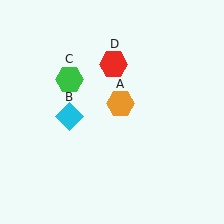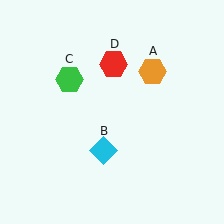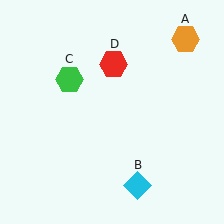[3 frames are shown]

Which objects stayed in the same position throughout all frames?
Green hexagon (object C) and red hexagon (object D) remained stationary.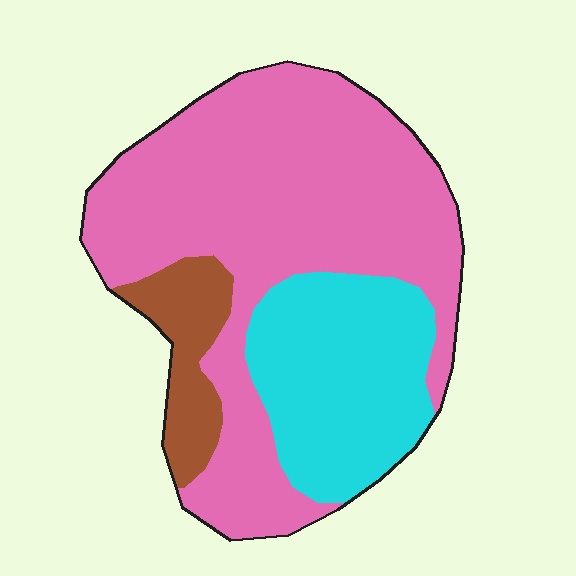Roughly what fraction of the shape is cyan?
Cyan covers roughly 25% of the shape.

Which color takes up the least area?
Brown, at roughly 10%.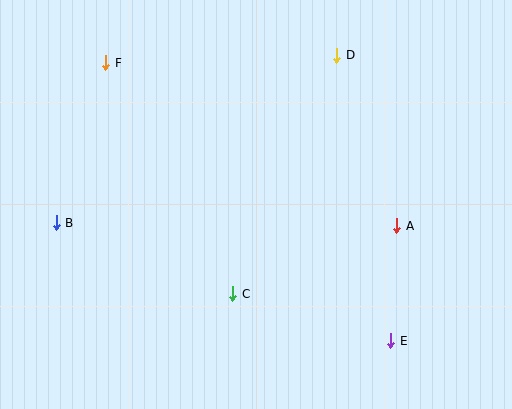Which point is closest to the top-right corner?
Point D is closest to the top-right corner.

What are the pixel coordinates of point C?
Point C is at (233, 294).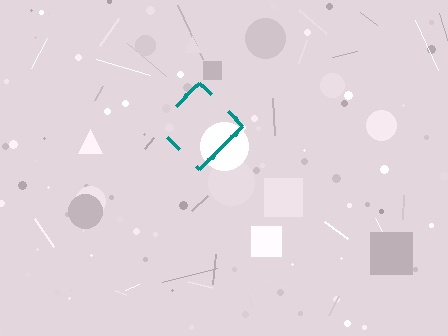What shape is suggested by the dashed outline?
The dashed outline suggests a diamond.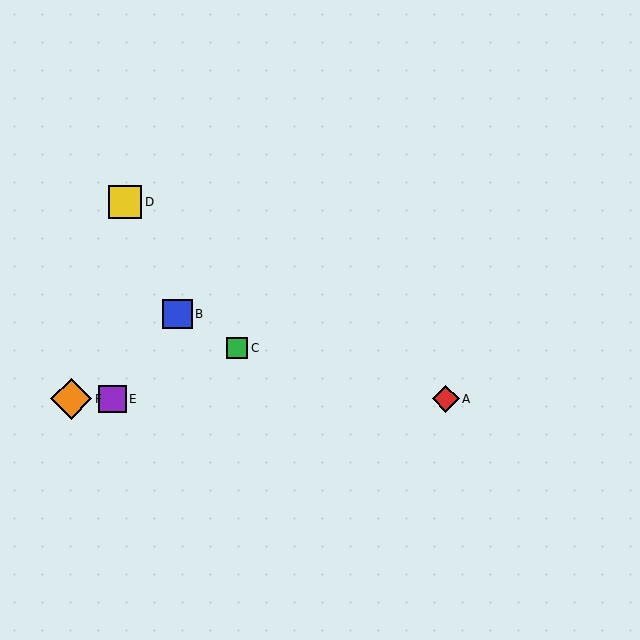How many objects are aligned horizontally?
3 objects (A, E, F) are aligned horizontally.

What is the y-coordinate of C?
Object C is at y≈348.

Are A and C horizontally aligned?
No, A is at y≈399 and C is at y≈348.